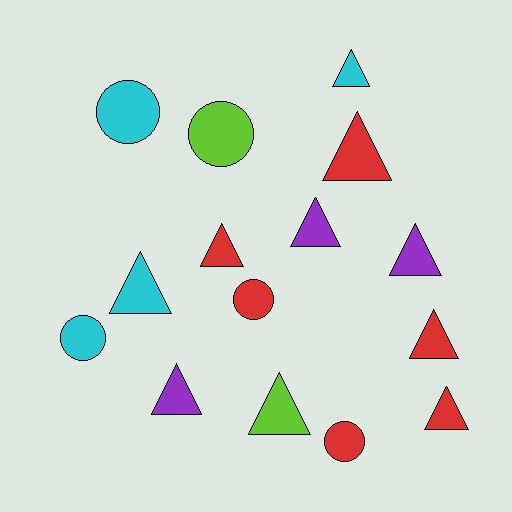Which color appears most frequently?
Red, with 6 objects.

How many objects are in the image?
There are 15 objects.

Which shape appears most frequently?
Triangle, with 10 objects.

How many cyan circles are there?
There are 2 cyan circles.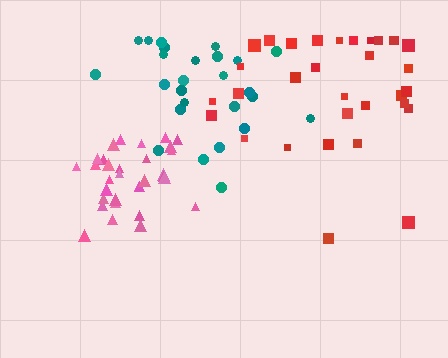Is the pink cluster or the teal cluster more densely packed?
Pink.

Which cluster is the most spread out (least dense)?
Red.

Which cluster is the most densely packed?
Pink.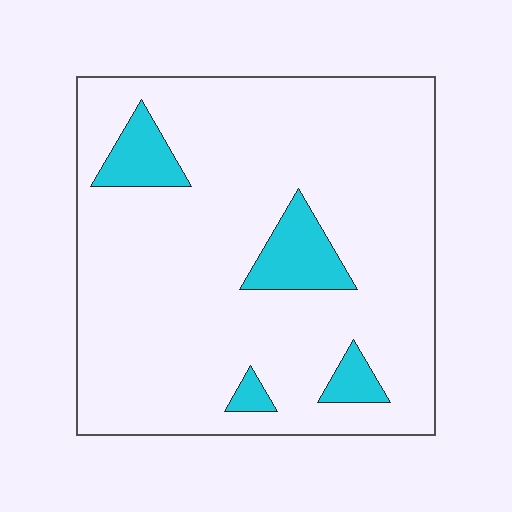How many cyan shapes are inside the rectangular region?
4.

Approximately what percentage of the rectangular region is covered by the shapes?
Approximately 10%.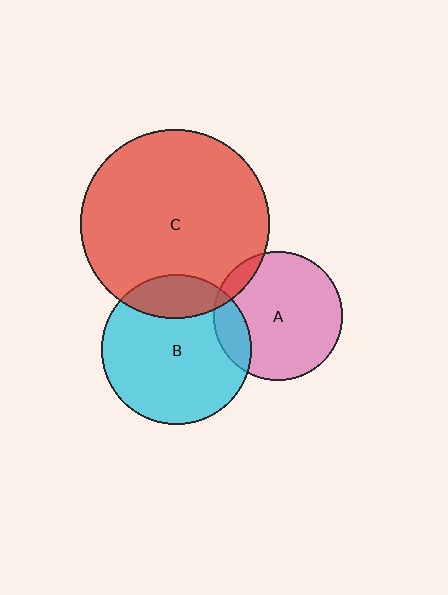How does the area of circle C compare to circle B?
Approximately 1.6 times.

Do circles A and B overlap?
Yes.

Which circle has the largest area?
Circle C (red).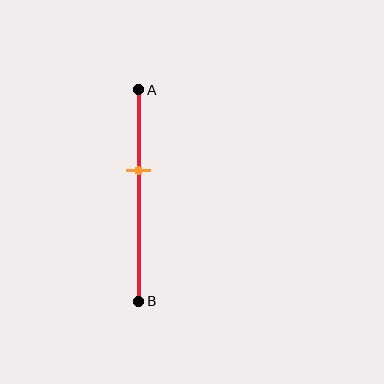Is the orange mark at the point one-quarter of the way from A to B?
No, the mark is at about 40% from A, not at the 25% one-quarter point.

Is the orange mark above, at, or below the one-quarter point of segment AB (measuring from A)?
The orange mark is below the one-quarter point of segment AB.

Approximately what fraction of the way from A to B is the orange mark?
The orange mark is approximately 40% of the way from A to B.